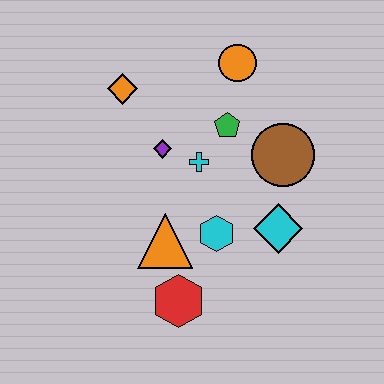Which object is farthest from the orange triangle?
The orange circle is farthest from the orange triangle.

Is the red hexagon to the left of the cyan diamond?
Yes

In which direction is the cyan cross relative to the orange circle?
The cyan cross is below the orange circle.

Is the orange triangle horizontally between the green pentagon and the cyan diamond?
No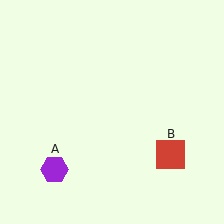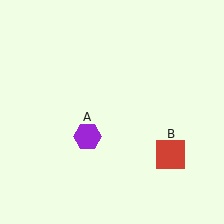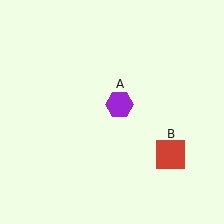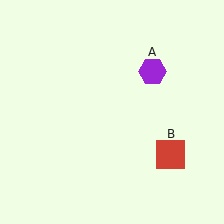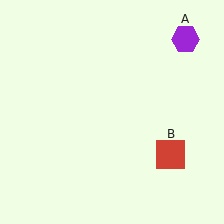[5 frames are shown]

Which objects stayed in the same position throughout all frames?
Red square (object B) remained stationary.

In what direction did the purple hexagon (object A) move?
The purple hexagon (object A) moved up and to the right.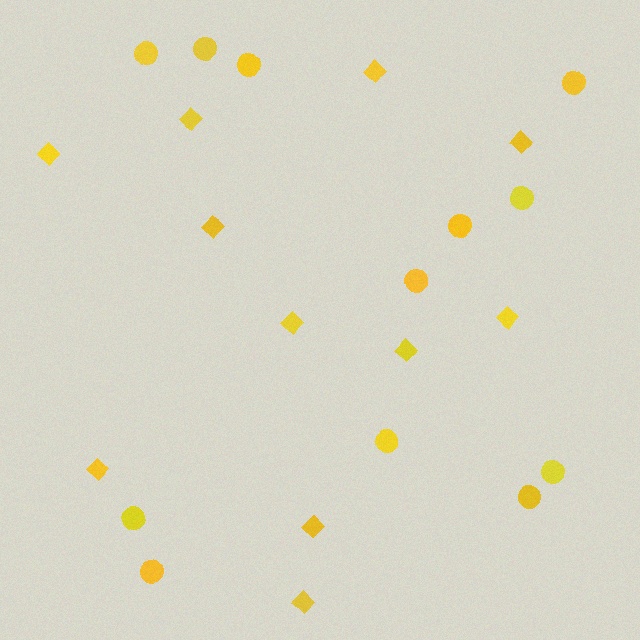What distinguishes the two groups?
There are 2 groups: one group of circles (12) and one group of diamonds (11).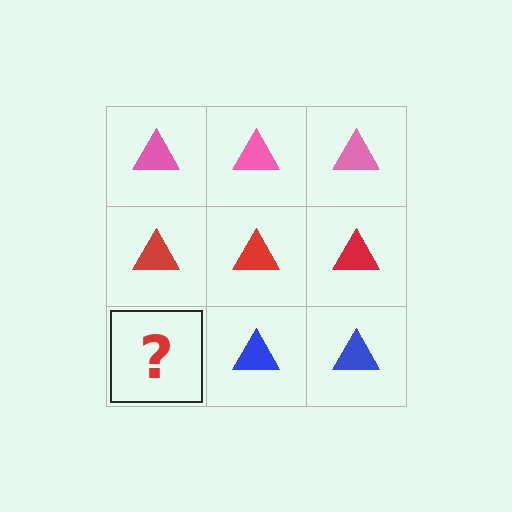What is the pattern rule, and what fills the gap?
The rule is that each row has a consistent color. The gap should be filled with a blue triangle.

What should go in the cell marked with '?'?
The missing cell should contain a blue triangle.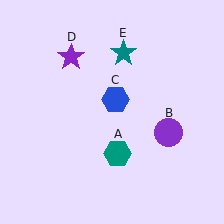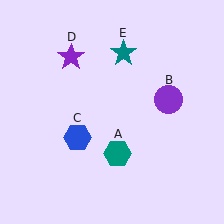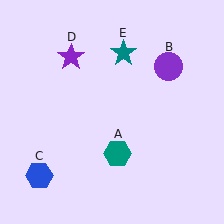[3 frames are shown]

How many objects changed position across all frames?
2 objects changed position: purple circle (object B), blue hexagon (object C).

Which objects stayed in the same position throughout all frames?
Teal hexagon (object A) and purple star (object D) and teal star (object E) remained stationary.